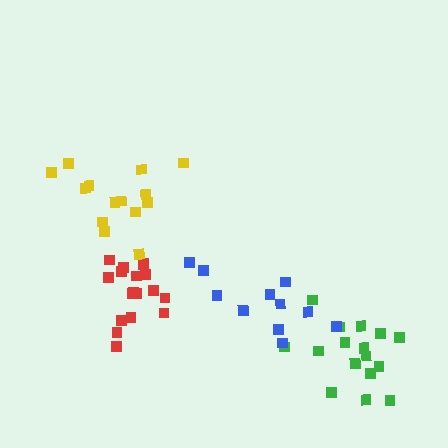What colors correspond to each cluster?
The clusters are colored: green, red, yellow, blue.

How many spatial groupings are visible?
There are 4 spatial groupings.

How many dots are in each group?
Group 1: 16 dots, Group 2: 17 dots, Group 3: 14 dots, Group 4: 11 dots (58 total).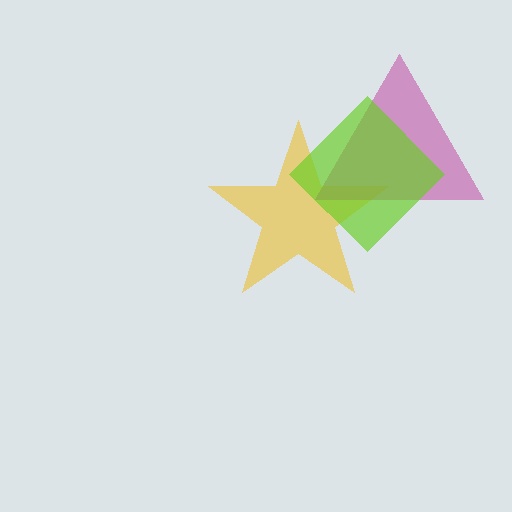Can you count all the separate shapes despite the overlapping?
Yes, there are 3 separate shapes.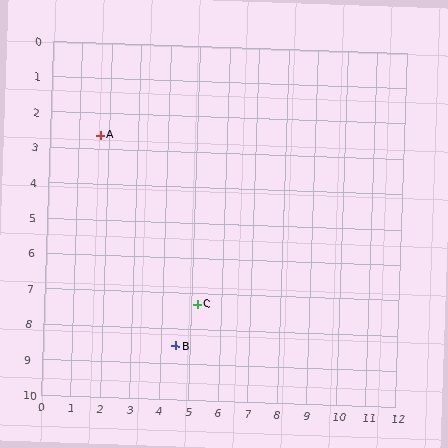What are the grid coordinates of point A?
Point A is at approximately (1.7, 2.6).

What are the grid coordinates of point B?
Point B is at approximately (4.5, 8.5).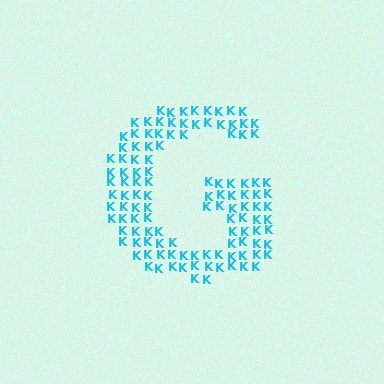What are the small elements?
The small elements are letter K's.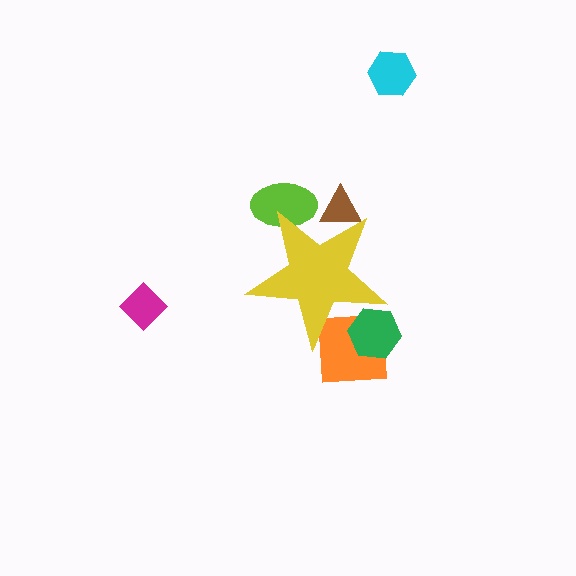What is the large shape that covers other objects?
A yellow star.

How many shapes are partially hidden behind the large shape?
4 shapes are partially hidden.